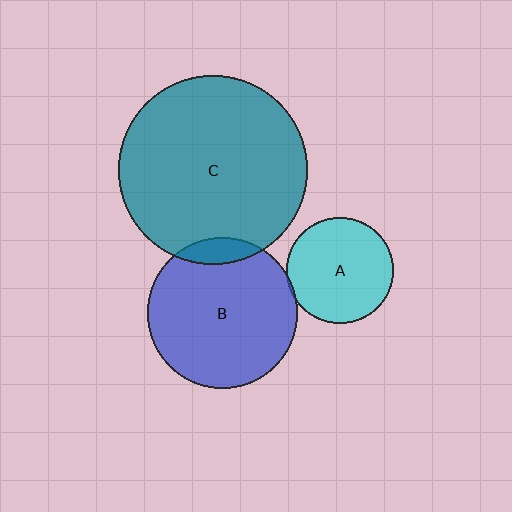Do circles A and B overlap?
Yes.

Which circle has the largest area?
Circle C (teal).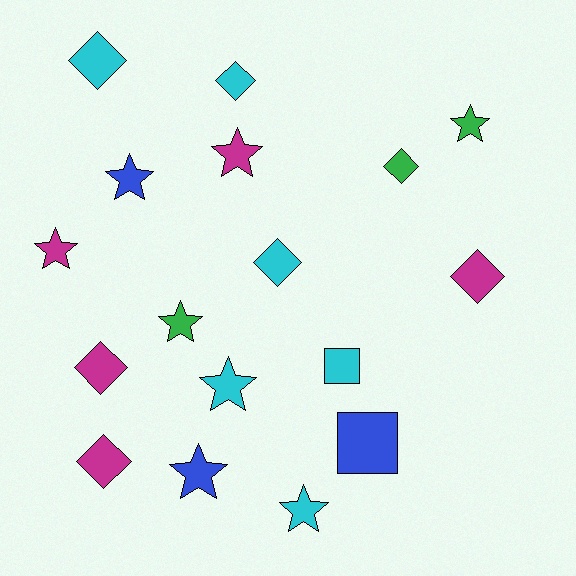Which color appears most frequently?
Cyan, with 6 objects.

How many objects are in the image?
There are 17 objects.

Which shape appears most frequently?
Star, with 8 objects.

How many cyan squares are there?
There is 1 cyan square.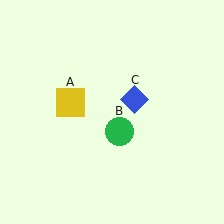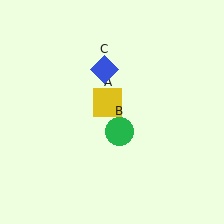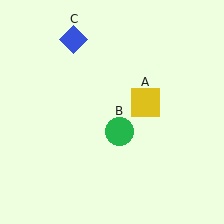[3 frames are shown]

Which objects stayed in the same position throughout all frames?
Green circle (object B) remained stationary.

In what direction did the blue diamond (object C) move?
The blue diamond (object C) moved up and to the left.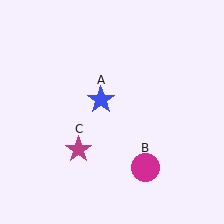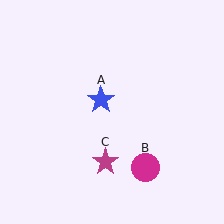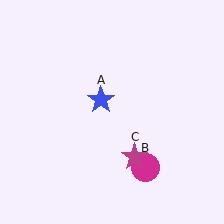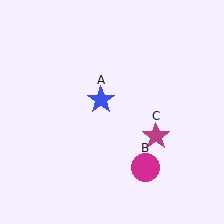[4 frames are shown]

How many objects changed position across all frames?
1 object changed position: magenta star (object C).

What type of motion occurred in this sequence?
The magenta star (object C) rotated counterclockwise around the center of the scene.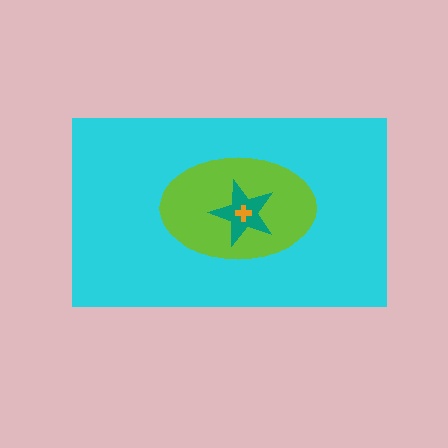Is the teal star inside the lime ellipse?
Yes.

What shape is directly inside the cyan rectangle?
The lime ellipse.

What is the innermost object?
The orange cross.